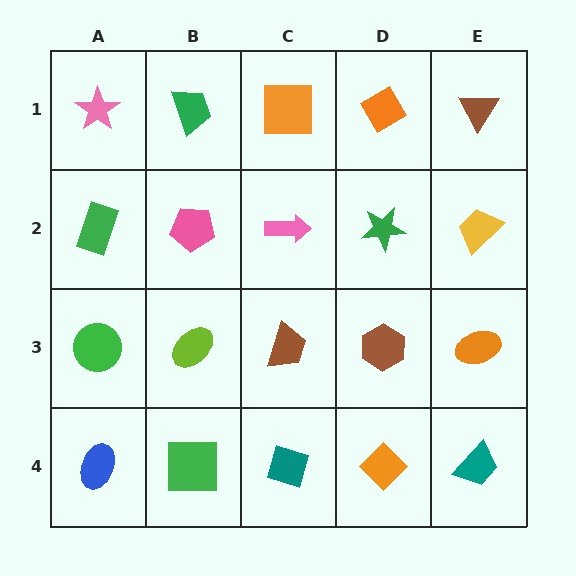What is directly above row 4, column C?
A brown trapezoid.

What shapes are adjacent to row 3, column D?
A green star (row 2, column D), an orange diamond (row 4, column D), a brown trapezoid (row 3, column C), an orange ellipse (row 3, column E).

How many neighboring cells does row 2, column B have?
4.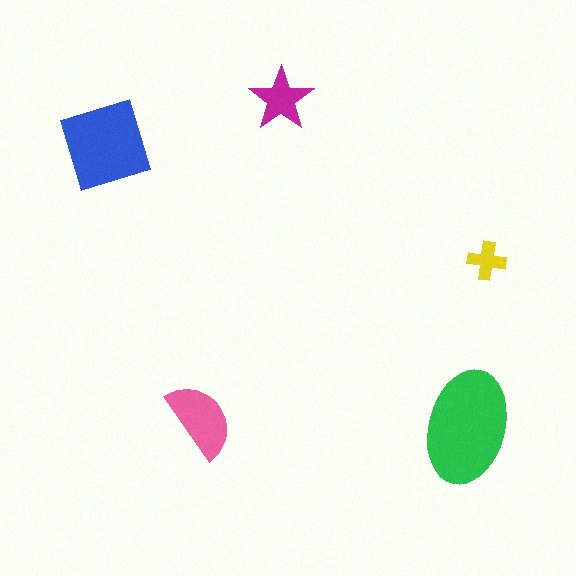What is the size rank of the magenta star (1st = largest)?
4th.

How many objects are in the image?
There are 5 objects in the image.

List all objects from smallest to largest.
The yellow cross, the magenta star, the pink semicircle, the blue diamond, the green ellipse.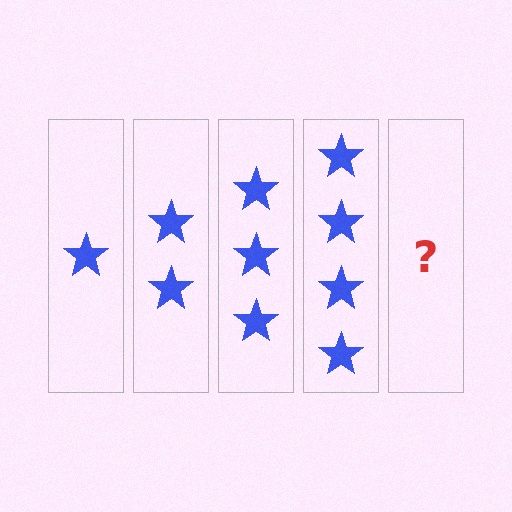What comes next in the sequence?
The next element should be 5 stars.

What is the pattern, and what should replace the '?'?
The pattern is that each step adds one more star. The '?' should be 5 stars.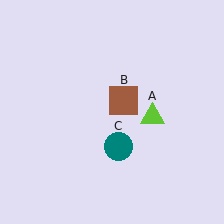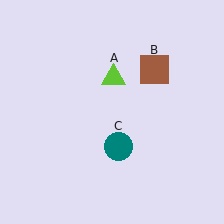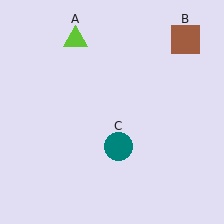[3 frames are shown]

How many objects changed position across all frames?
2 objects changed position: lime triangle (object A), brown square (object B).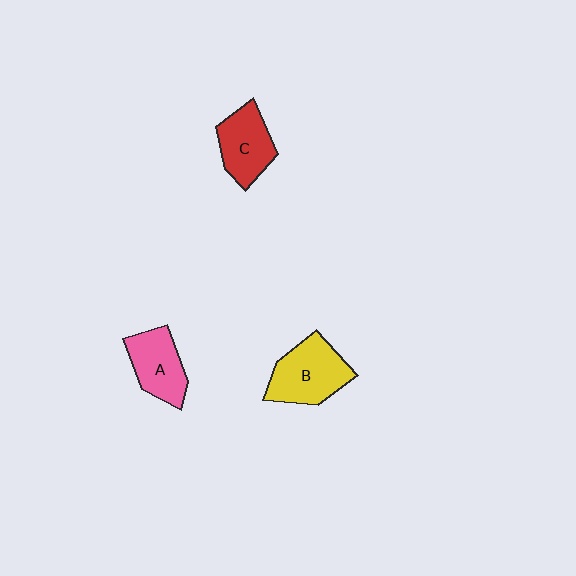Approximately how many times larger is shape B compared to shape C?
Approximately 1.2 times.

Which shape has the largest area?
Shape B (yellow).